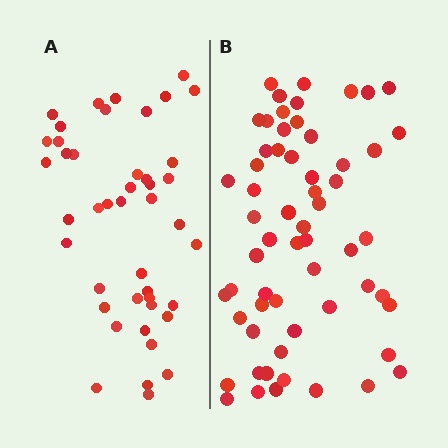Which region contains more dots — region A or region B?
Region B (the right region) has more dots.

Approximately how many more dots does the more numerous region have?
Region B has approximately 15 more dots than region A.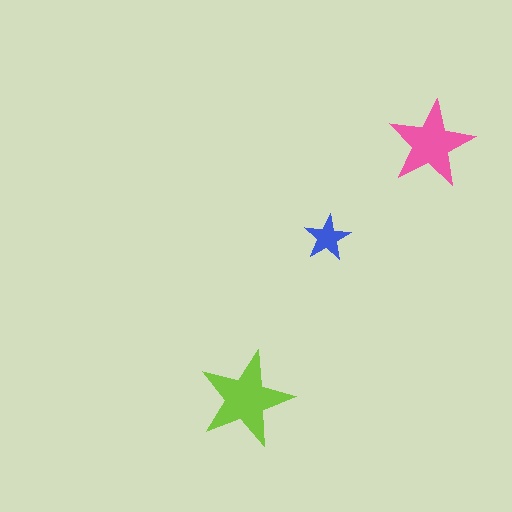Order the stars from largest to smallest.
the lime one, the pink one, the blue one.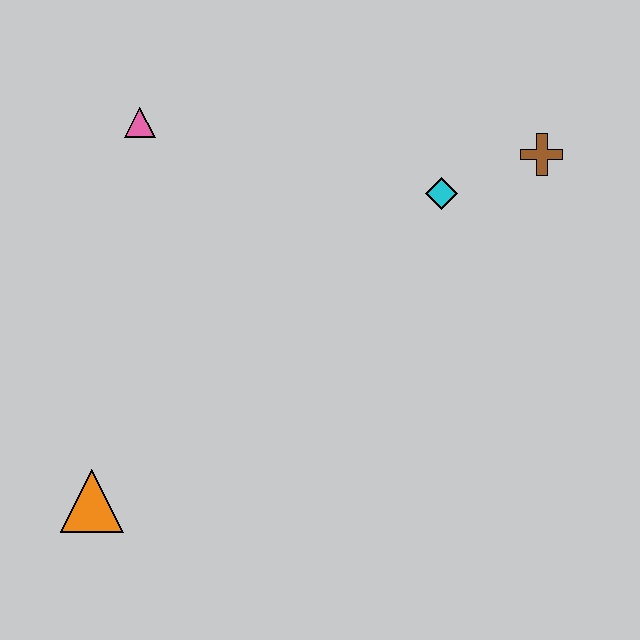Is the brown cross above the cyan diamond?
Yes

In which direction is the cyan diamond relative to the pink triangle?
The cyan diamond is to the right of the pink triangle.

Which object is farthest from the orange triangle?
The brown cross is farthest from the orange triangle.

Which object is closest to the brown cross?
The cyan diamond is closest to the brown cross.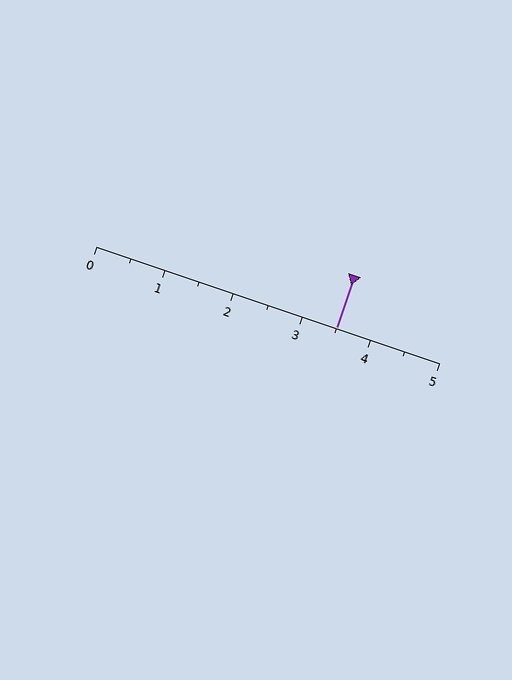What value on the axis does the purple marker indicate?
The marker indicates approximately 3.5.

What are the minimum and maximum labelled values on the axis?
The axis runs from 0 to 5.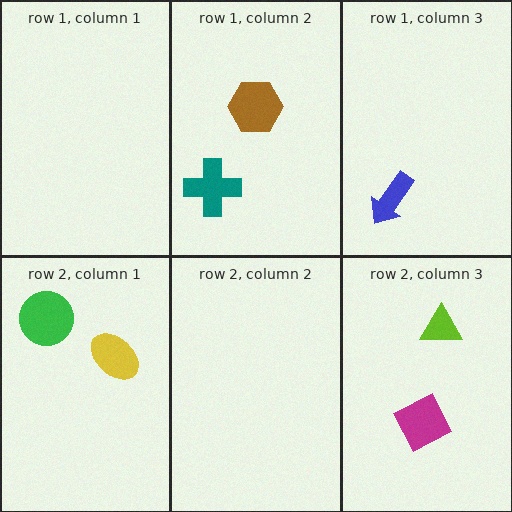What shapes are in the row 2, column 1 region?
The green circle, the yellow ellipse.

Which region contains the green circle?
The row 2, column 1 region.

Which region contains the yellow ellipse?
The row 2, column 1 region.